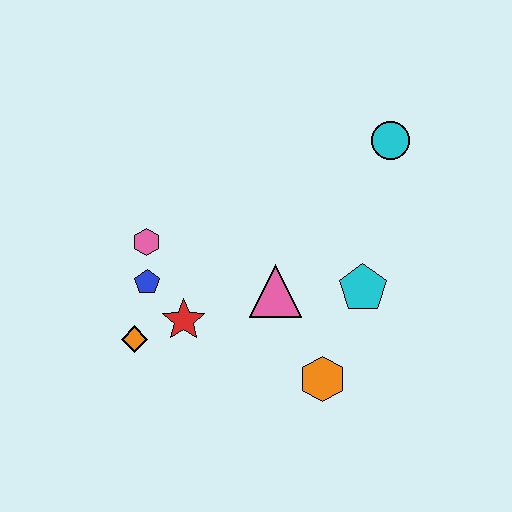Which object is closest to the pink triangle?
The cyan pentagon is closest to the pink triangle.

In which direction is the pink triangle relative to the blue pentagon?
The pink triangle is to the right of the blue pentagon.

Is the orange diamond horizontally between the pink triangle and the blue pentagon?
No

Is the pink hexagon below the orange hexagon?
No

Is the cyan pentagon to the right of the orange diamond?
Yes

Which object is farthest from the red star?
The cyan circle is farthest from the red star.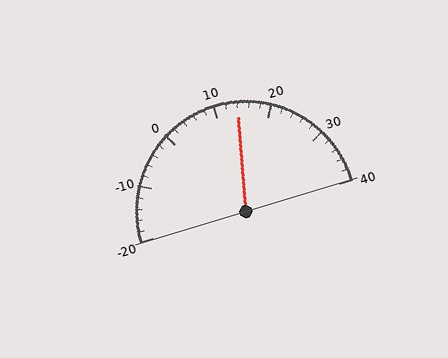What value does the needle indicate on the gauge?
The needle indicates approximately 14.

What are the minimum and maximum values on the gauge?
The gauge ranges from -20 to 40.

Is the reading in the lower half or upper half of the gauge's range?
The reading is in the upper half of the range (-20 to 40).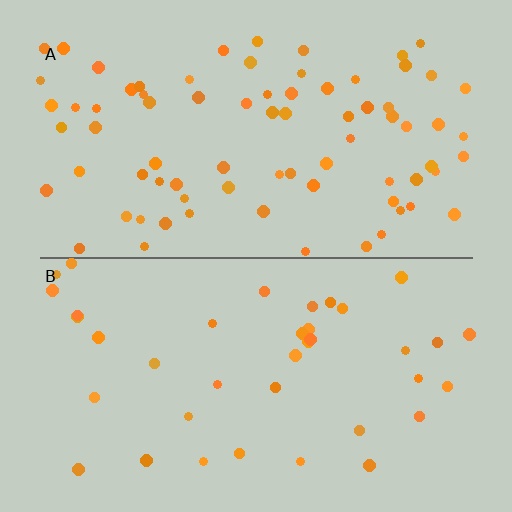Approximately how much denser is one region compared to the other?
Approximately 2.0× — region A over region B.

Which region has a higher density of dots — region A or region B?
A (the top).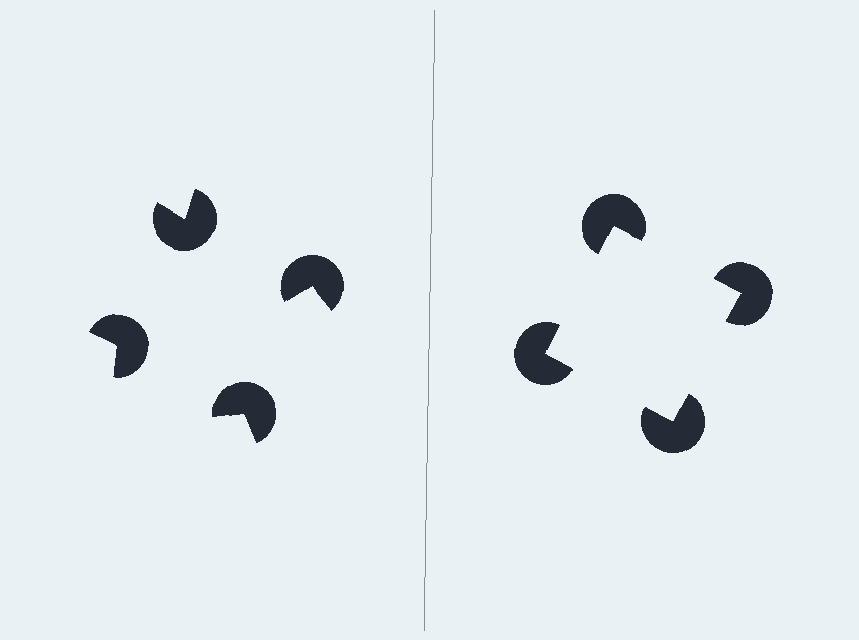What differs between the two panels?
The pac-man discs are positioned identically on both sides; only the wedge orientations differ. On the right they align to a square; on the left they are misaligned.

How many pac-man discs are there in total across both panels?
8 — 4 on each side.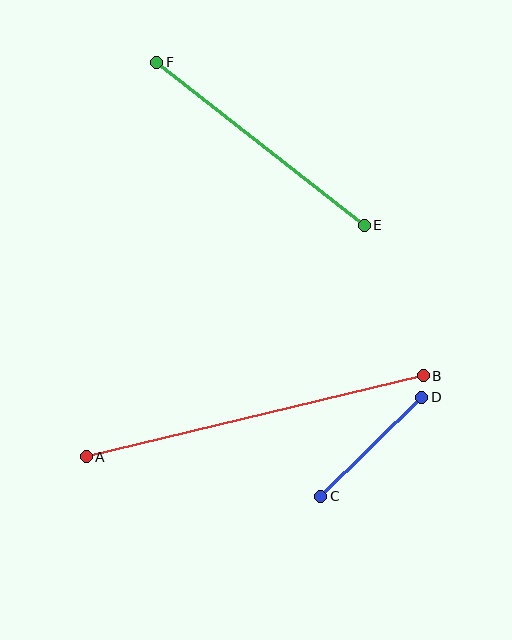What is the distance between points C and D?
The distance is approximately 141 pixels.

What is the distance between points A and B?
The distance is approximately 347 pixels.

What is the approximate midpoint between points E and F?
The midpoint is at approximately (260, 144) pixels.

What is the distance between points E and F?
The distance is approximately 264 pixels.